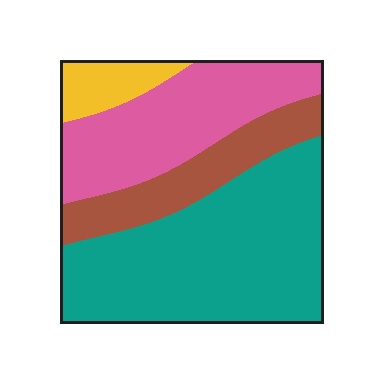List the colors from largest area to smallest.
From largest to smallest: teal, pink, brown, yellow.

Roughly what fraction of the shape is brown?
Brown takes up less than a quarter of the shape.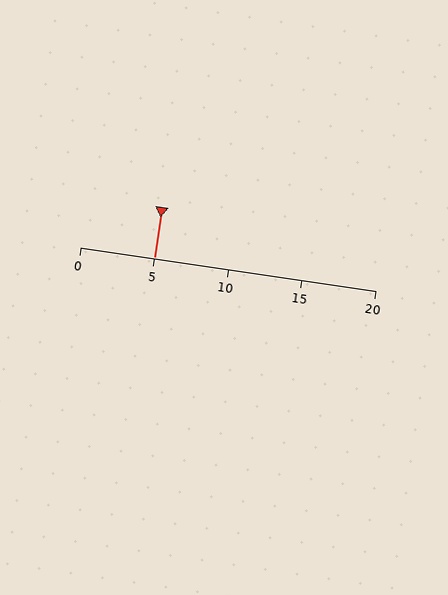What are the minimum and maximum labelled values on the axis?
The axis runs from 0 to 20.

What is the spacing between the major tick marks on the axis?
The major ticks are spaced 5 apart.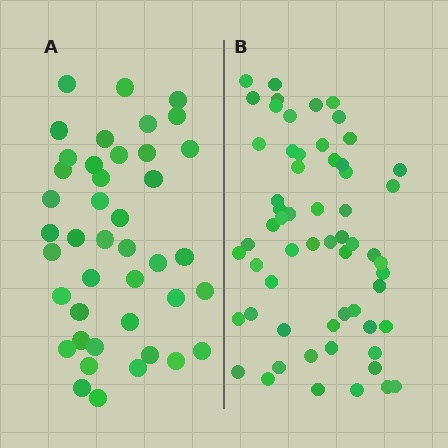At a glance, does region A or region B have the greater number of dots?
Region B (the right region) has more dots.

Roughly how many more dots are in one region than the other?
Region B has approximately 20 more dots than region A.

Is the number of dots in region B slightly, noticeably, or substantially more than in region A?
Region B has noticeably more, but not dramatically so. The ratio is roughly 1.4 to 1.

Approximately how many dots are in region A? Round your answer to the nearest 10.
About 40 dots. (The exact count is 42, which rounds to 40.)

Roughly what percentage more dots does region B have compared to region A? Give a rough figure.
About 45% more.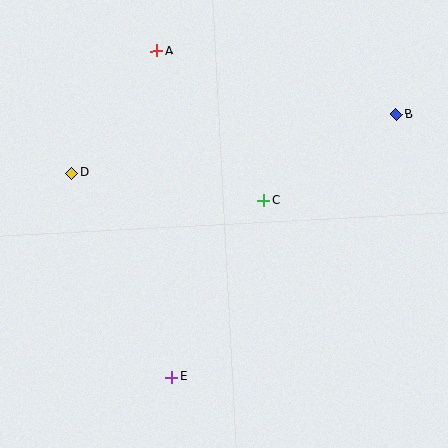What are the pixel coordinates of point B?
Point B is at (397, 115).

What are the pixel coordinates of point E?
Point E is at (172, 377).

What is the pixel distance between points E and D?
The distance between E and D is 227 pixels.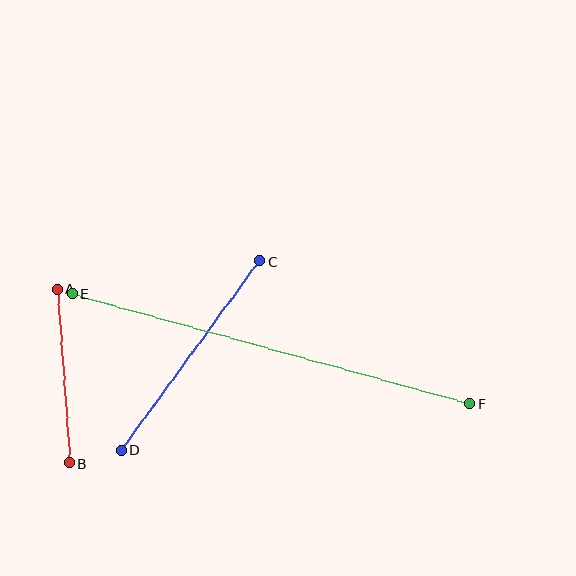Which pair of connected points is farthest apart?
Points E and F are farthest apart.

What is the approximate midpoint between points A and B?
The midpoint is at approximately (63, 376) pixels.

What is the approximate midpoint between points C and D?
The midpoint is at approximately (190, 355) pixels.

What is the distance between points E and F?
The distance is approximately 412 pixels.